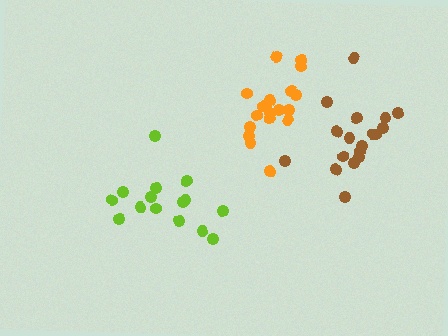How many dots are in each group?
Group 1: 19 dots, Group 2: 15 dots, Group 3: 18 dots (52 total).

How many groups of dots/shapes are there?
There are 3 groups.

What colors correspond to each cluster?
The clusters are colored: orange, lime, brown.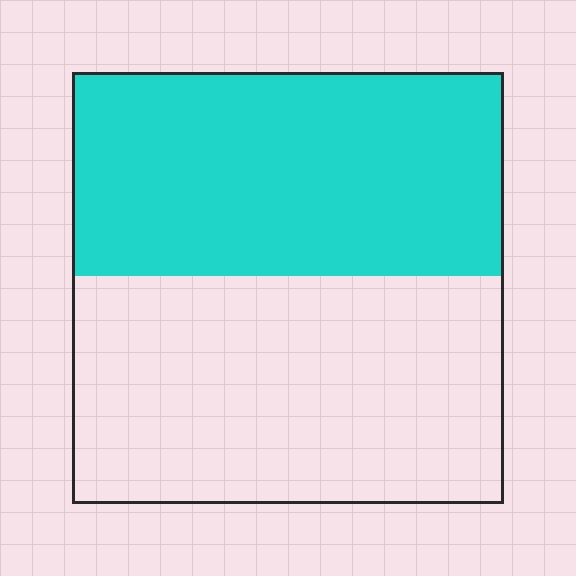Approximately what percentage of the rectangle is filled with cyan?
Approximately 45%.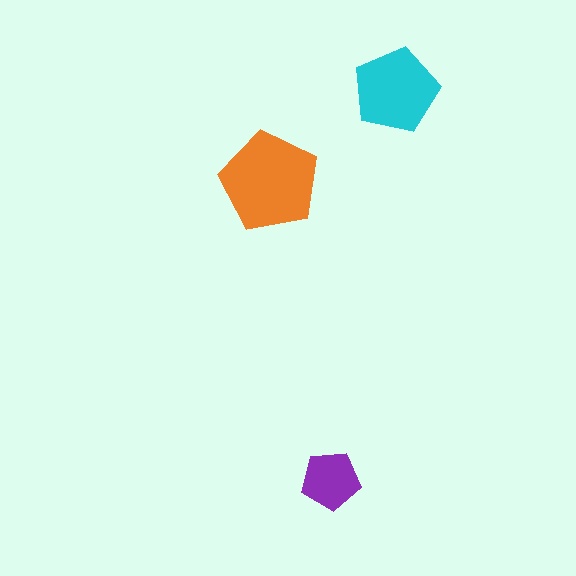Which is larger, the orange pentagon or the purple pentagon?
The orange one.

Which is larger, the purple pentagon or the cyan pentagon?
The cyan one.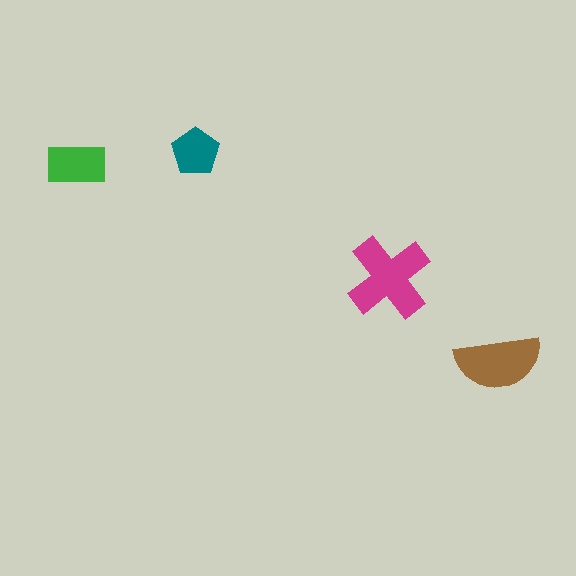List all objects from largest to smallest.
The magenta cross, the brown semicircle, the green rectangle, the teal pentagon.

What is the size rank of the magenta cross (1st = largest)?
1st.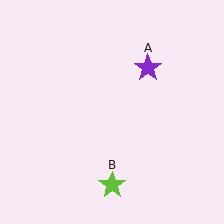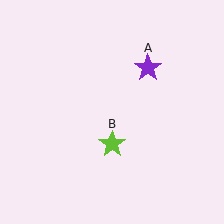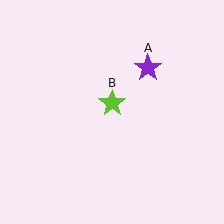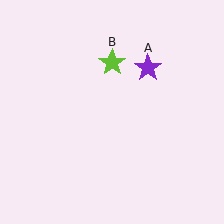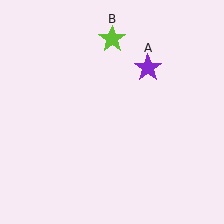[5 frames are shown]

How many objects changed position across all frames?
1 object changed position: lime star (object B).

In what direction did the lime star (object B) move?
The lime star (object B) moved up.